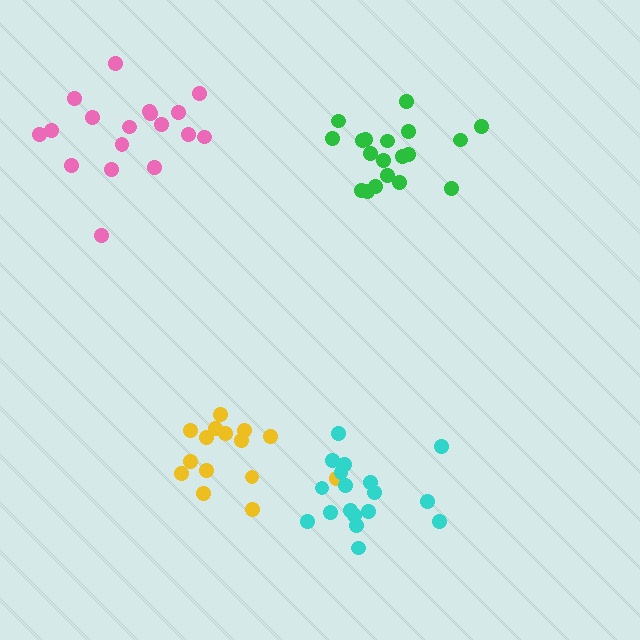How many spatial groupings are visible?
There are 4 spatial groupings.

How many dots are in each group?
Group 1: 15 dots, Group 2: 18 dots, Group 3: 18 dots, Group 4: 19 dots (70 total).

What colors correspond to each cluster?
The clusters are colored: yellow, pink, cyan, green.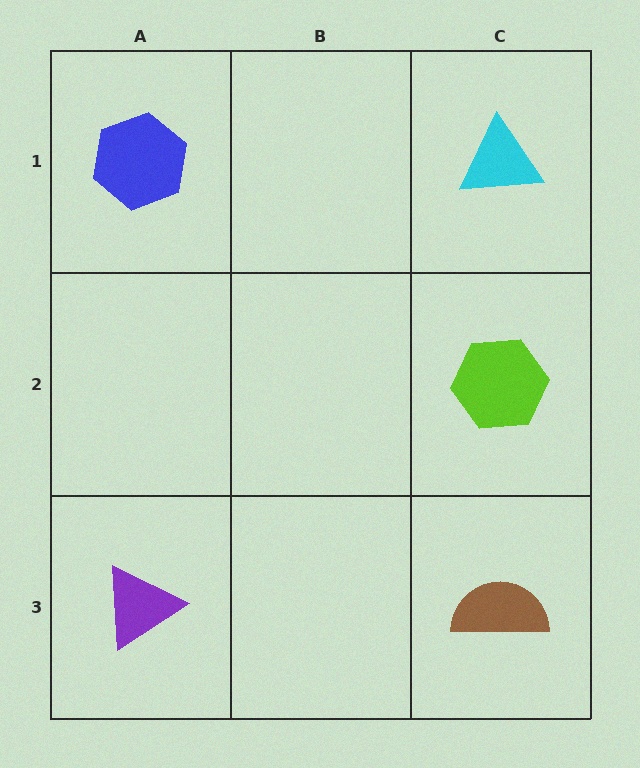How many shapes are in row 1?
2 shapes.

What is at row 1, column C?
A cyan triangle.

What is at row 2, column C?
A lime hexagon.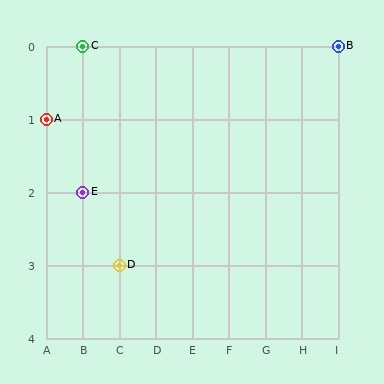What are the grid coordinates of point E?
Point E is at grid coordinates (B, 2).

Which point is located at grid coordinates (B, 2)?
Point E is at (B, 2).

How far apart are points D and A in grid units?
Points D and A are 2 columns and 2 rows apart (about 2.8 grid units diagonally).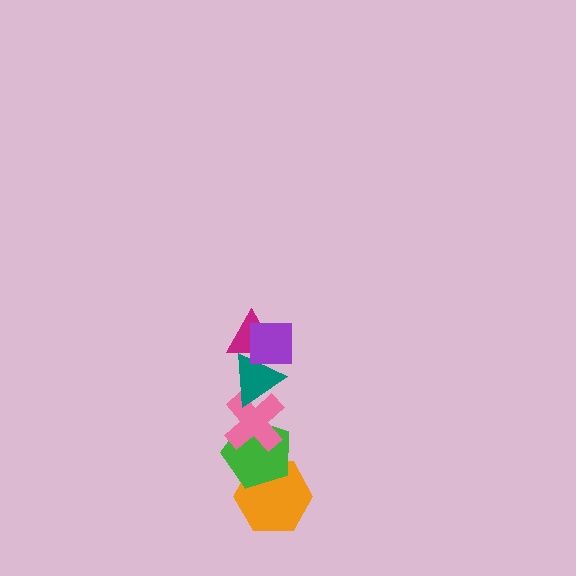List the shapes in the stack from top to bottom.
From top to bottom: the purple square, the magenta triangle, the teal triangle, the pink cross, the green pentagon, the orange hexagon.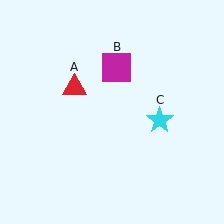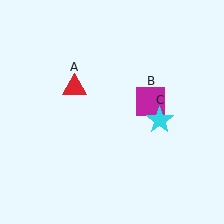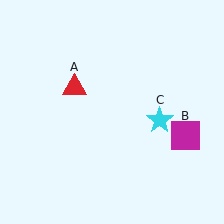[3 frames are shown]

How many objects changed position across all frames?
1 object changed position: magenta square (object B).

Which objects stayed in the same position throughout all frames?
Red triangle (object A) and cyan star (object C) remained stationary.